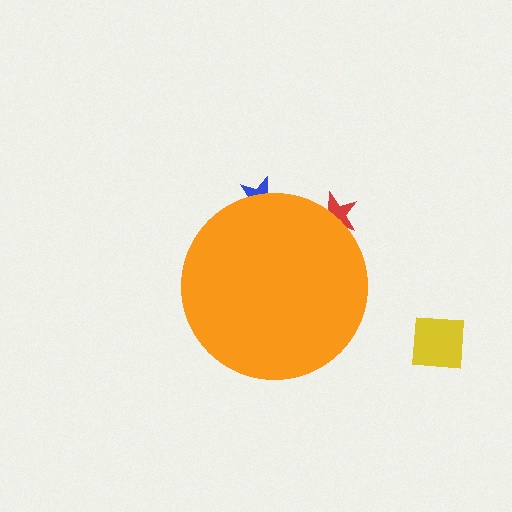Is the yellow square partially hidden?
No, the yellow square is fully visible.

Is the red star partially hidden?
Yes, the red star is partially hidden behind the orange circle.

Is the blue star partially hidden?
Yes, the blue star is partially hidden behind the orange circle.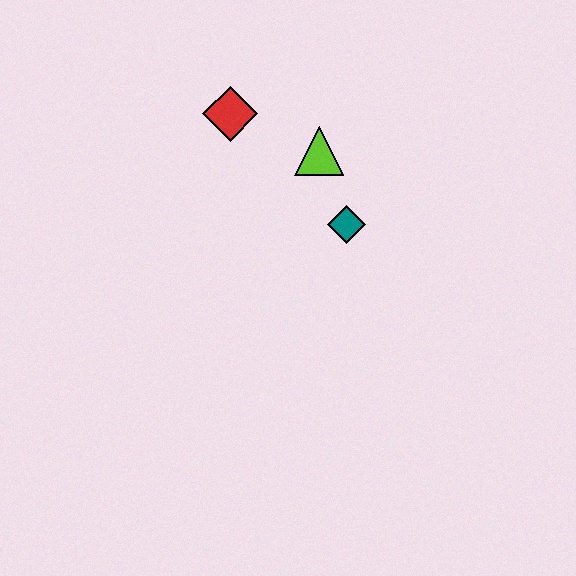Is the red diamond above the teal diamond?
Yes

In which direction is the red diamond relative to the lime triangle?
The red diamond is to the left of the lime triangle.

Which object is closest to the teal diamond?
The lime triangle is closest to the teal diamond.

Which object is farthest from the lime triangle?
The red diamond is farthest from the lime triangle.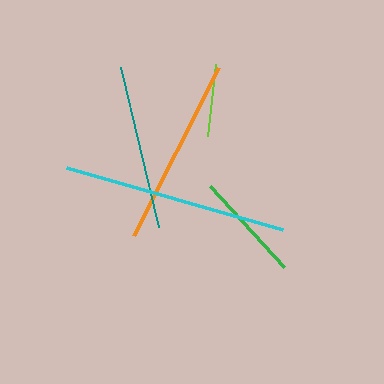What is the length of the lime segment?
The lime segment is approximately 73 pixels long.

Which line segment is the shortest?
The lime line is the shortest at approximately 73 pixels.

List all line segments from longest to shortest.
From longest to shortest: cyan, orange, teal, green, lime.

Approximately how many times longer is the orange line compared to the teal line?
The orange line is approximately 1.1 times the length of the teal line.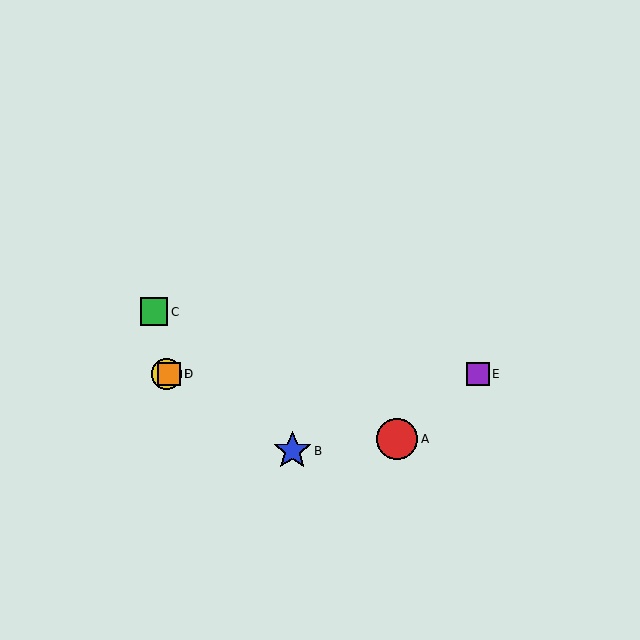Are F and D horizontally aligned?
Yes, both are at y≈374.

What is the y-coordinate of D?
Object D is at y≈374.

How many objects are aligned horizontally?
3 objects (D, E, F) are aligned horizontally.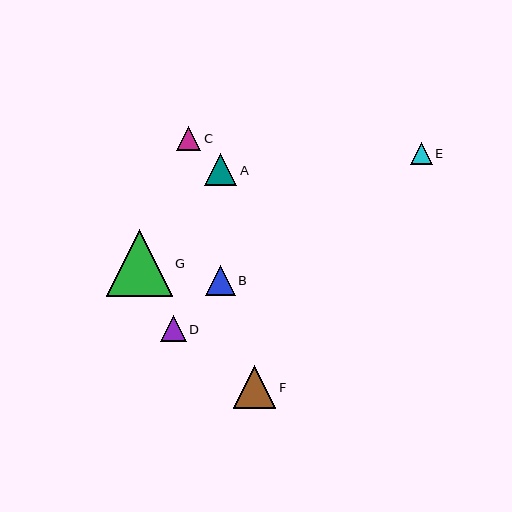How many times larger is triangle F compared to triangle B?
Triangle F is approximately 1.5 times the size of triangle B.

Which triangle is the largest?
Triangle G is the largest with a size of approximately 66 pixels.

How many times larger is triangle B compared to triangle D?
Triangle B is approximately 1.2 times the size of triangle D.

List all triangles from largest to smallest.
From largest to smallest: G, F, A, B, D, C, E.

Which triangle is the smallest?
Triangle E is the smallest with a size of approximately 22 pixels.